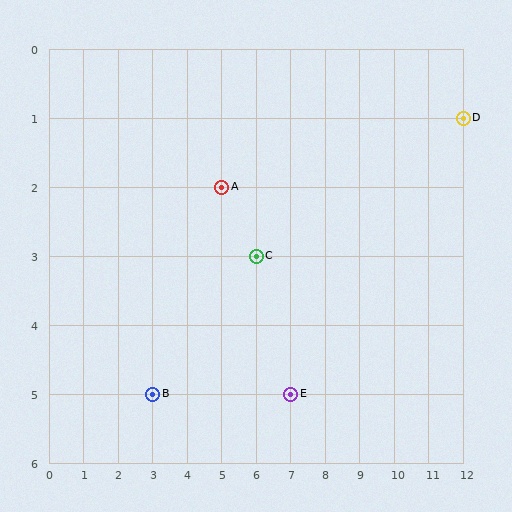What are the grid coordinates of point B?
Point B is at grid coordinates (3, 5).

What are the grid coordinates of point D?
Point D is at grid coordinates (12, 1).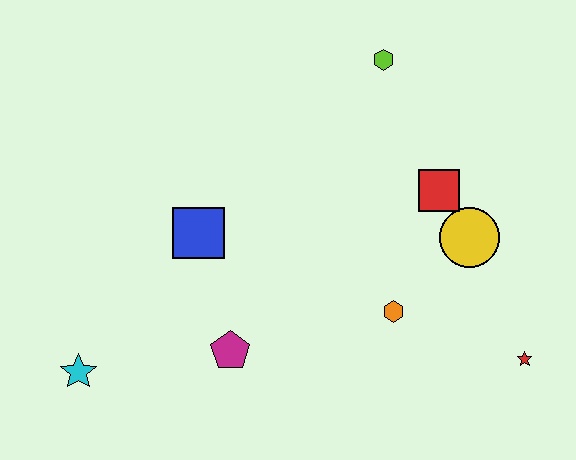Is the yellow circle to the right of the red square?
Yes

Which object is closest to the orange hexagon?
The yellow circle is closest to the orange hexagon.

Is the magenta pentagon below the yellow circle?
Yes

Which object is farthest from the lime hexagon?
The cyan star is farthest from the lime hexagon.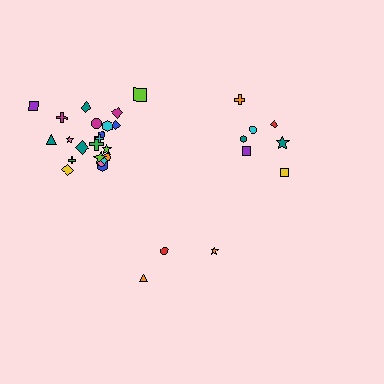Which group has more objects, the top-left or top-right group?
The top-left group.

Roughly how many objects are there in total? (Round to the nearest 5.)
Roughly 30 objects in total.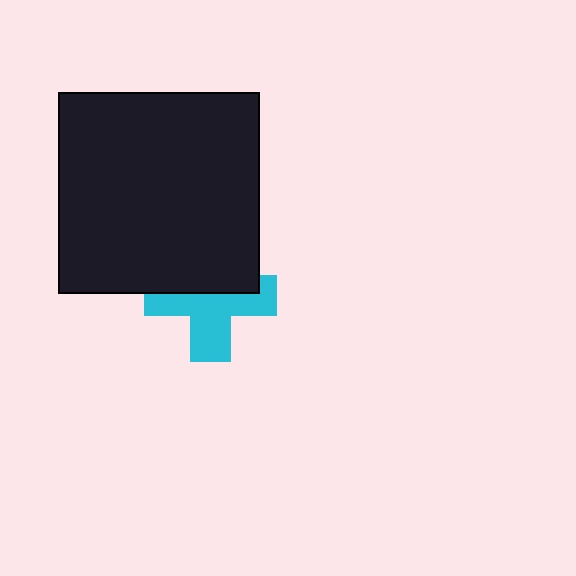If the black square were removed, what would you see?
You would see the complete cyan cross.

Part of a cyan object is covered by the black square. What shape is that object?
It is a cross.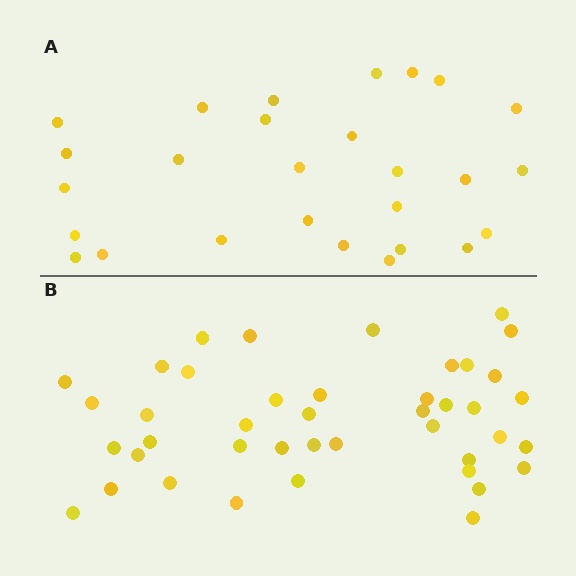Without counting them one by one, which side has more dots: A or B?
Region B (the bottom region) has more dots.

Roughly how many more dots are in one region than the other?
Region B has approximately 15 more dots than region A.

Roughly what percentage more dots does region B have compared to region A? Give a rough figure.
About 55% more.